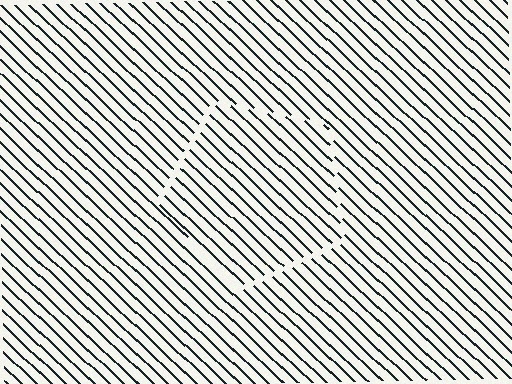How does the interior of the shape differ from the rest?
The interior of the shape contains the same grating, shifted by half a period — the contour is defined by the phase discontinuity where line-ends from the inner and outer gratings abut.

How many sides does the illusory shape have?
5 sides — the line-ends trace a pentagon.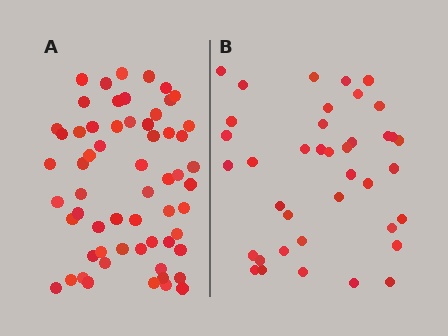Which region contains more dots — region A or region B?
Region A (the left region) has more dots.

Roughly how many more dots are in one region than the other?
Region A has approximately 20 more dots than region B.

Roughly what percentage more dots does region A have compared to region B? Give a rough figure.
About 55% more.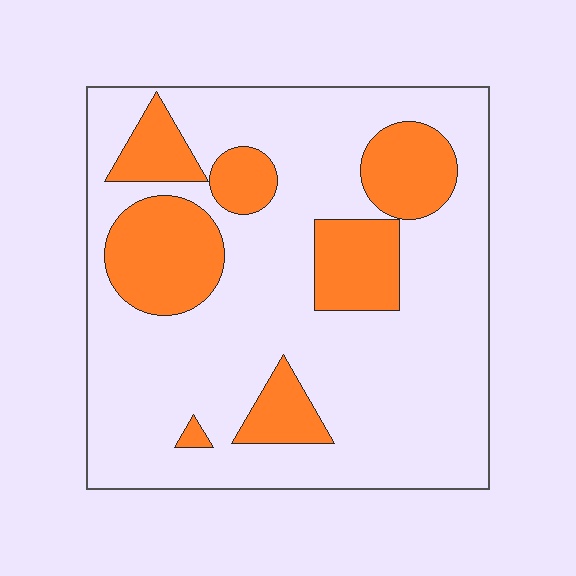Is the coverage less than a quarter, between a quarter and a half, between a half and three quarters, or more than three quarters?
Between a quarter and a half.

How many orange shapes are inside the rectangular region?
7.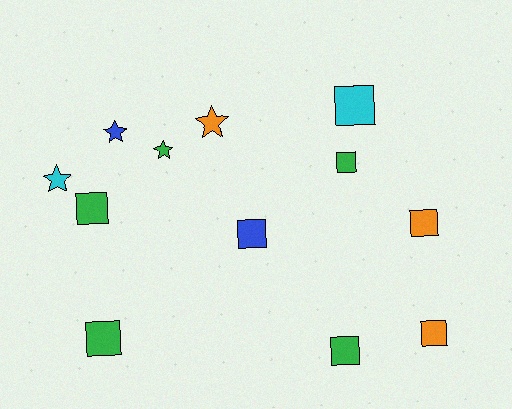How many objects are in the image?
There are 12 objects.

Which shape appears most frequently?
Square, with 8 objects.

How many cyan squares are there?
There is 1 cyan square.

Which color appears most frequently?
Green, with 5 objects.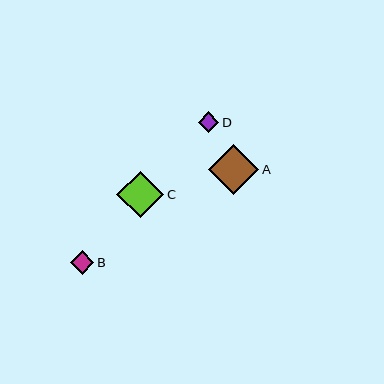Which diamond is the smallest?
Diamond D is the smallest with a size of approximately 20 pixels.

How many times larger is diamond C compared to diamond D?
Diamond C is approximately 2.3 times the size of diamond D.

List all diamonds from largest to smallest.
From largest to smallest: A, C, B, D.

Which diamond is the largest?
Diamond A is the largest with a size of approximately 50 pixels.